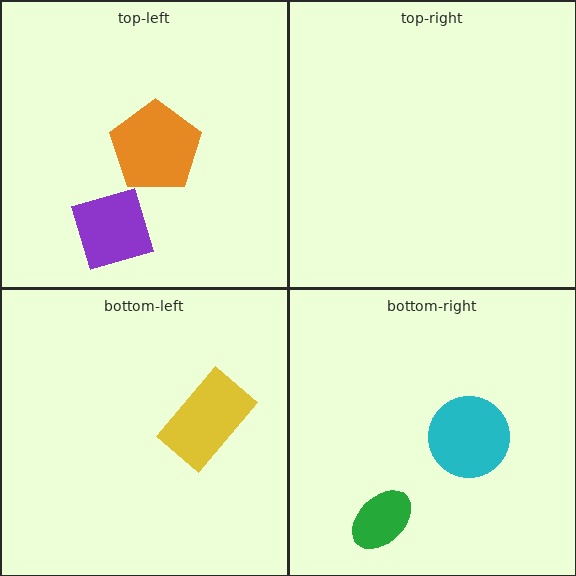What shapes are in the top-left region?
The orange pentagon, the purple square.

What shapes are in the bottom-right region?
The green ellipse, the cyan circle.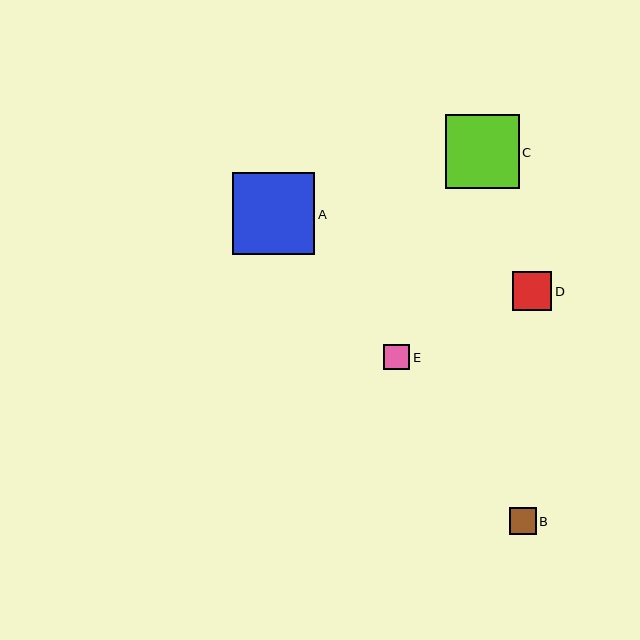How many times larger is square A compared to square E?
Square A is approximately 3.2 times the size of square E.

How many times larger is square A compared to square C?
Square A is approximately 1.1 times the size of square C.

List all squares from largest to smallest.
From largest to smallest: A, C, D, B, E.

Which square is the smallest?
Square E is the smallest with a size of approximately 26 pixels.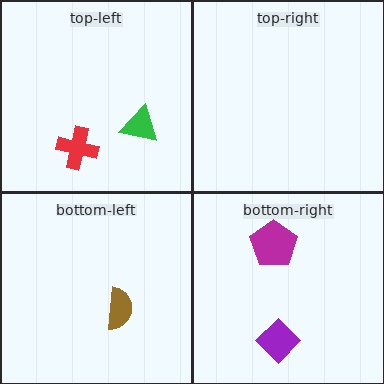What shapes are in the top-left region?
The green triangle, the red cross.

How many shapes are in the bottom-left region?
1.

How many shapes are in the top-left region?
2.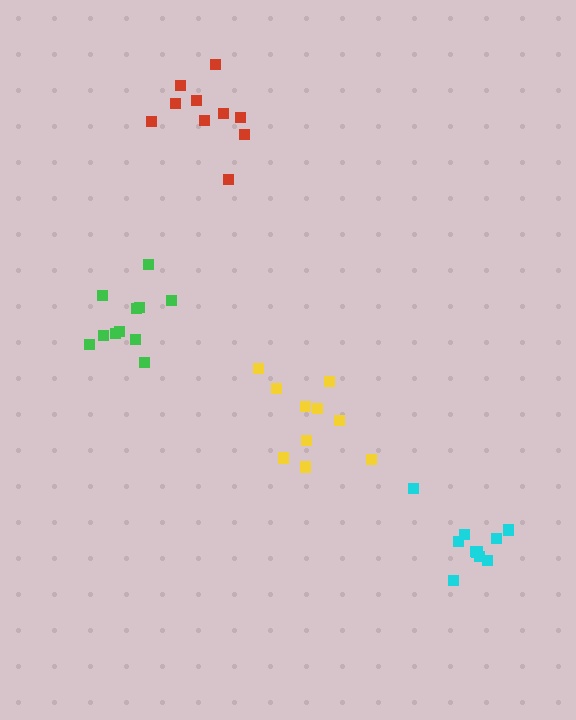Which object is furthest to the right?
The cyan cluster is rightmost.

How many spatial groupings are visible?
There are 4 spatial groupings.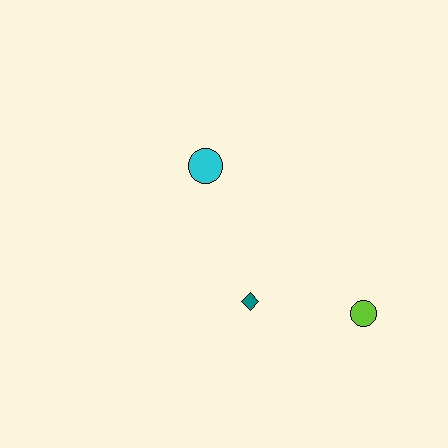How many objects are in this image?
There are 3 objects.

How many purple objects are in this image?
There are no purple objects.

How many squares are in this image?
There are no squares.